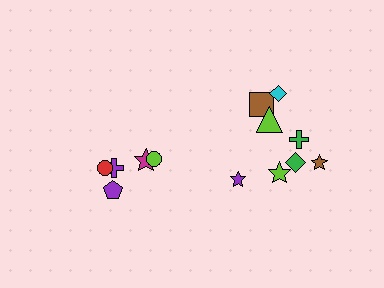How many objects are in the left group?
There are 5 objects.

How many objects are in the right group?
There are 8 objects.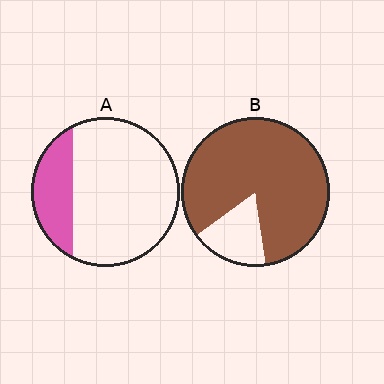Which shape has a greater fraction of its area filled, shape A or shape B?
Shape B.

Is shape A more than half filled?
No.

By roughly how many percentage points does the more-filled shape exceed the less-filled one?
By roughly 60 percentage points (B over A).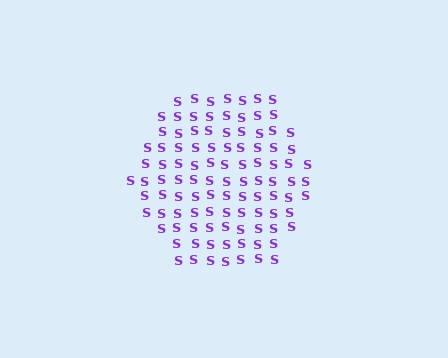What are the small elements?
The small elements are letter S's.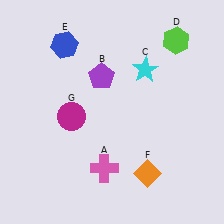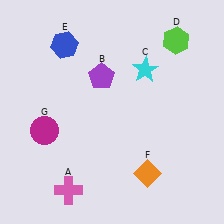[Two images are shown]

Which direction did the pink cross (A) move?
The pink cross (A) moved left.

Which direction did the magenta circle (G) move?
The magenta circle (G) moved left.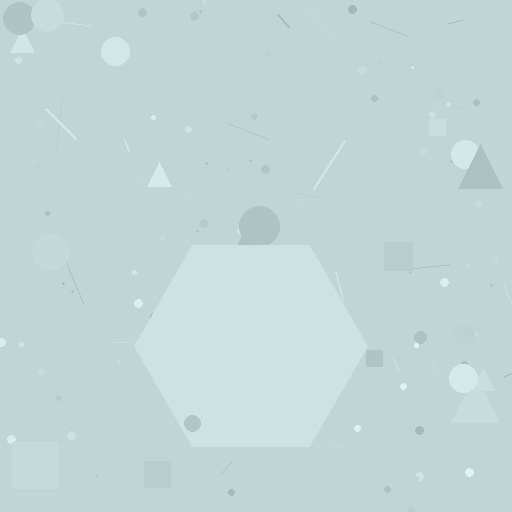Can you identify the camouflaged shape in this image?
The camouflaged shape is a hexagon.